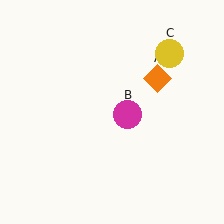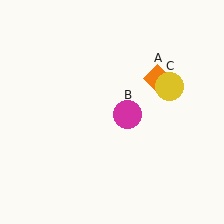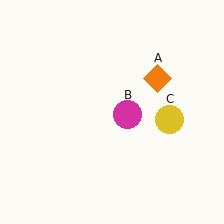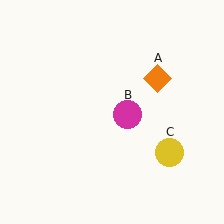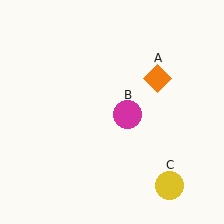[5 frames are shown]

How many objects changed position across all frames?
1 object changed position: yellow circle (object C).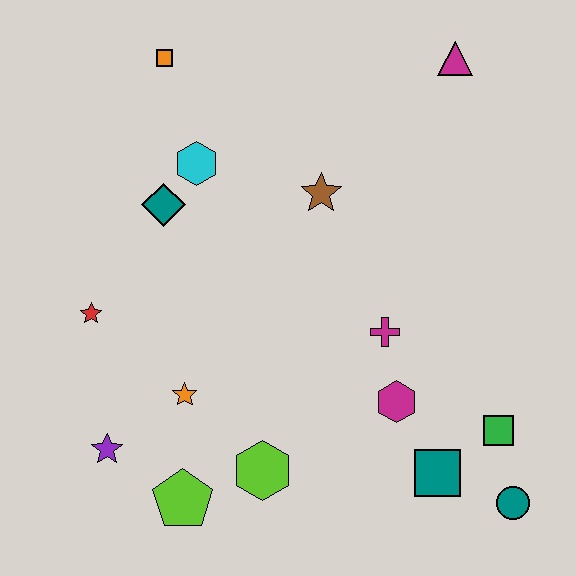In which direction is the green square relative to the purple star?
The green square is to the right of the purple star.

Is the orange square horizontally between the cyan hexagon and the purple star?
Yes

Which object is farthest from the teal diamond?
The teal circle is farthest from the teal diamond.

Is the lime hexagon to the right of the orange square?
Yes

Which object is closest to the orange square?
The cyan hexagon is closest to the orange square.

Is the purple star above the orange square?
No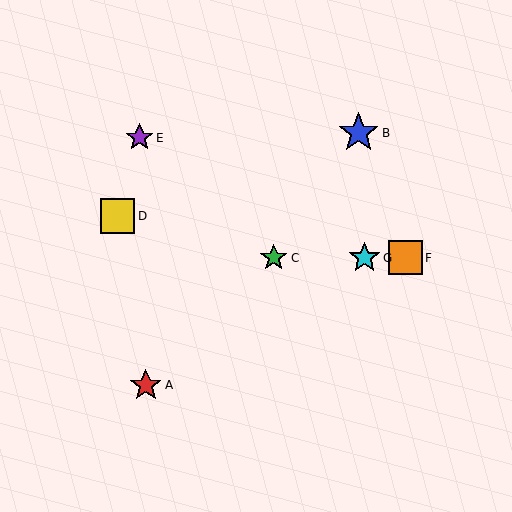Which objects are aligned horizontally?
Objects C, F, G are aligned horizontally.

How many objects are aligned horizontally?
3 objects (C, F, G) are aligned horizontally.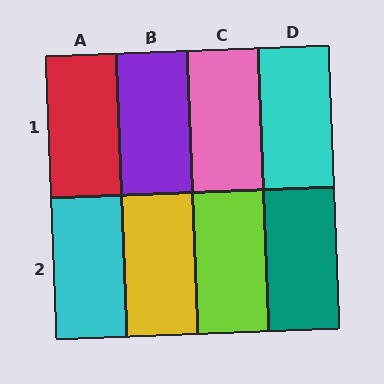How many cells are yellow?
1 cell is yellow.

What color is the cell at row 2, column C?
Lime.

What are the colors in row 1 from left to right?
Red, purple, pink, cyan.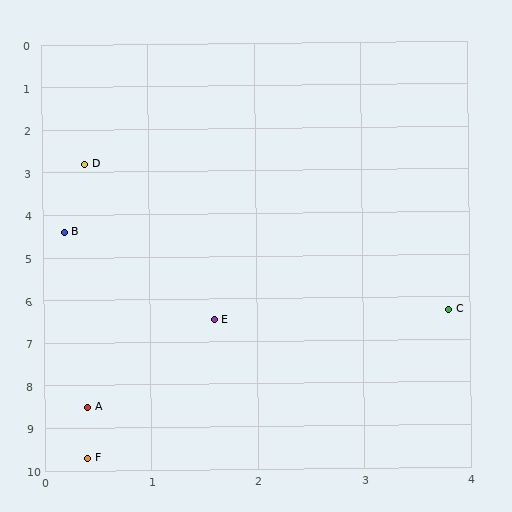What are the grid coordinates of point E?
Point E is at approximately (1.6, 6.5).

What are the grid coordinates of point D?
Point D is at approximately (0.4, 2.8).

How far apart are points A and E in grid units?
Points A and E are about 2.3 grid units apart.